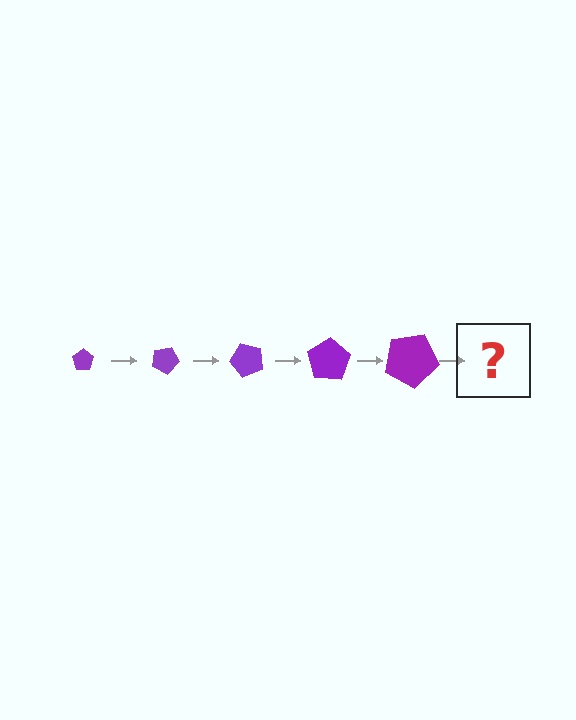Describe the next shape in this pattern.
It should be a pentagon, larger than the previous one and rotated 125 degrees from the start.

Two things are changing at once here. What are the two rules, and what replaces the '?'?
The two rules are that the pentagon grows larger each step and it rotates 25 degrees each step. The '?' should be a pentagon, larger than the previous one and rotated 125 degrees from the start.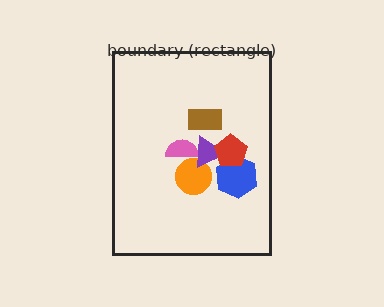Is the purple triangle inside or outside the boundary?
Inside.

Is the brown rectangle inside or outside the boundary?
Inside.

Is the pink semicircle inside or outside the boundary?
Inside.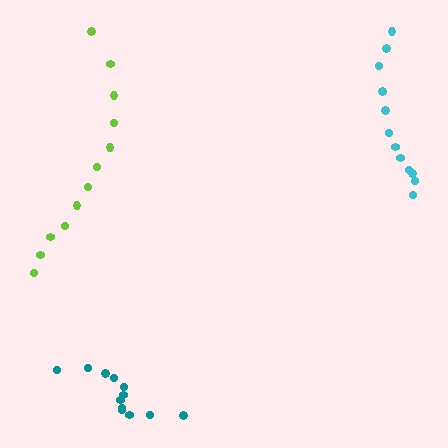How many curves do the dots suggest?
There are 3 distinct paths.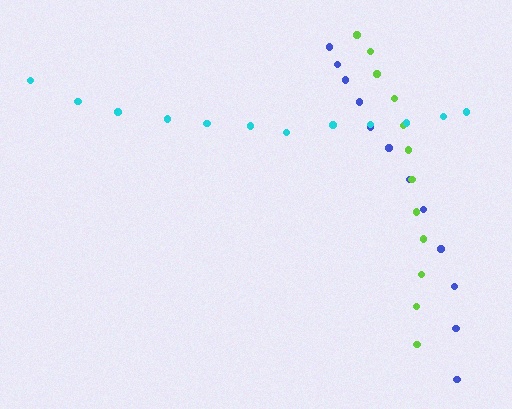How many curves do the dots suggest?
There are 3 distinct paths.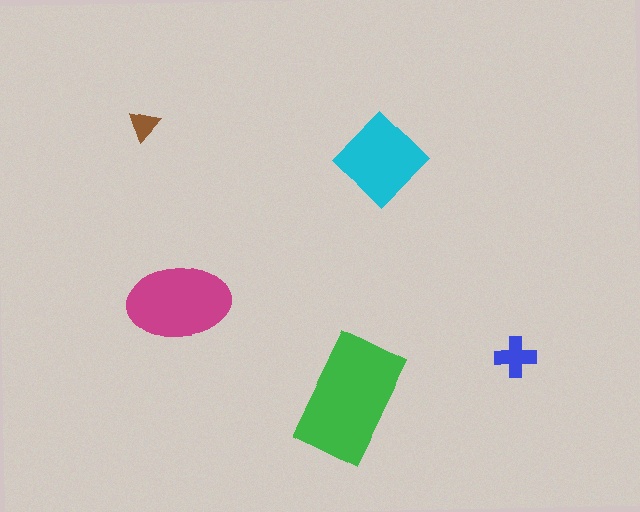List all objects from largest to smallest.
The green rectangle, the magenta ellipse, the cyan diamond, the blue cross, the brown triangle.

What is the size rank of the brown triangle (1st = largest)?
5th.